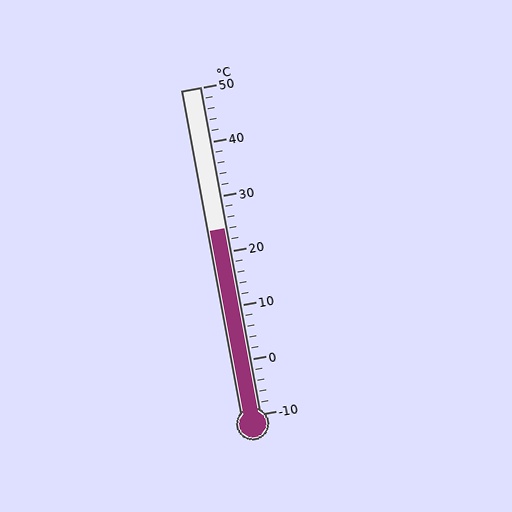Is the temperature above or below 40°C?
The temperature is below 40°C.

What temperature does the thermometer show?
The thermometer shows approximately 24°C.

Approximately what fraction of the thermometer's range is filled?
The thermometer is filled to approximately 55% of its range.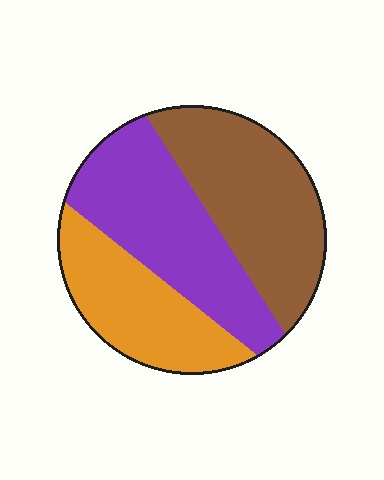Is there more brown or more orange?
Brown.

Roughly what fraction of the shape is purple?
Purple takes up between a quarter and a half of the shape.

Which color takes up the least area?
Orange, at roughly 25%.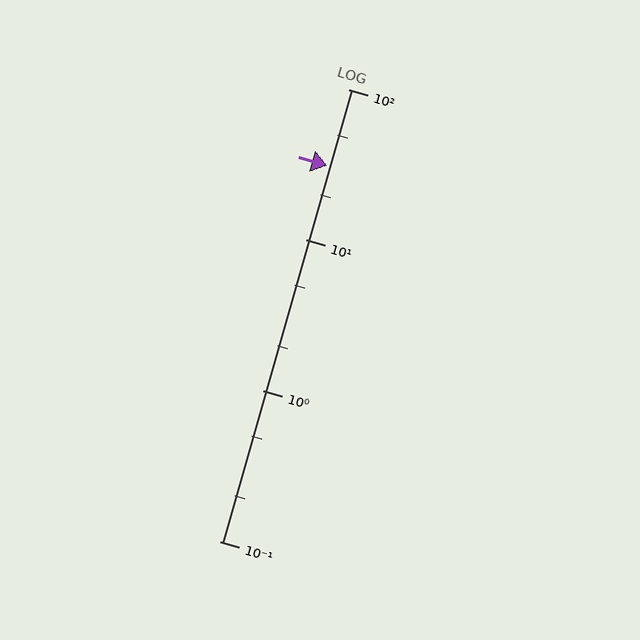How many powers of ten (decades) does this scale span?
The scale spans 3 decades, from 0.1 to 100.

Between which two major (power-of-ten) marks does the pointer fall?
The pointer is between 10 and 100.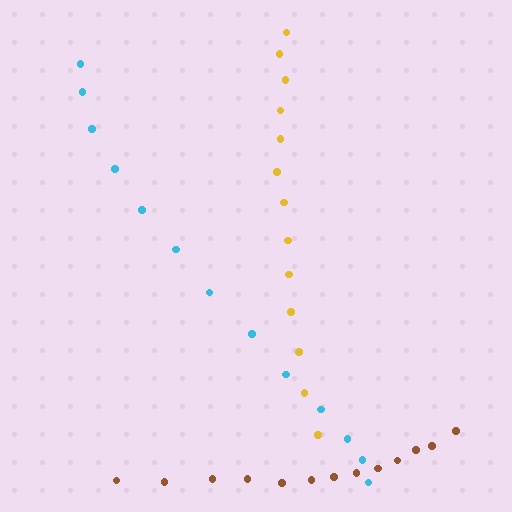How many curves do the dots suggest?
There are 3 distinct paths.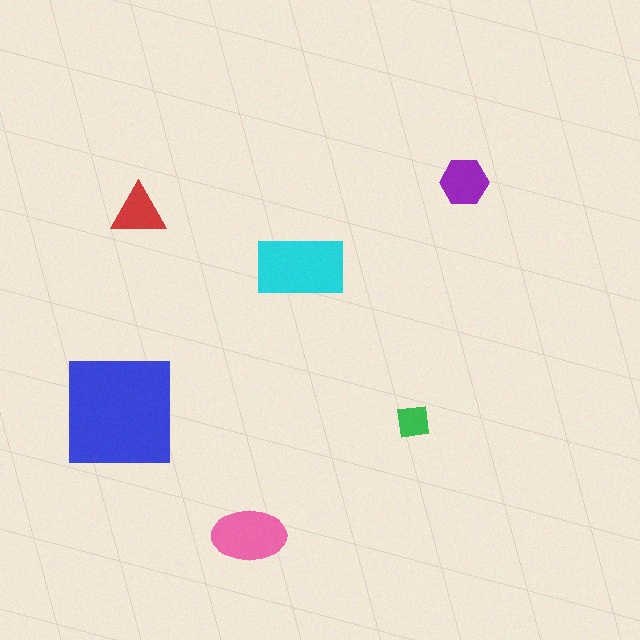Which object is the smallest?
The green square.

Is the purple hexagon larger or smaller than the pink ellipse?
Smaller.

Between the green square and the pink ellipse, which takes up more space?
The pink ellipse.